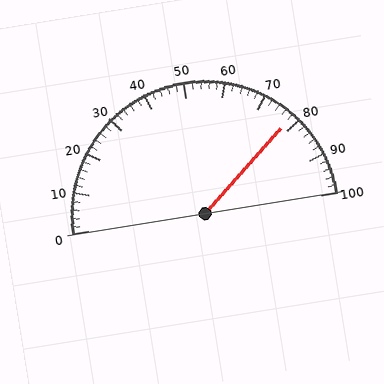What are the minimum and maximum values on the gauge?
The gauge ranges from 0 to 100.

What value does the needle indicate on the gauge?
The needle indicates approximately 78.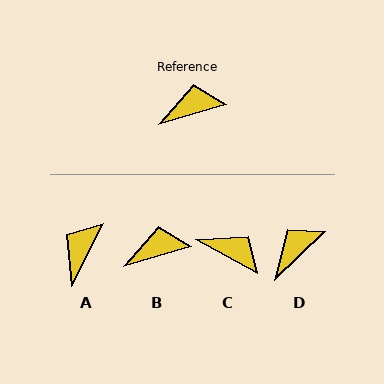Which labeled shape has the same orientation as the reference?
B.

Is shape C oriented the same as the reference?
No, it is off by about 45 degrees.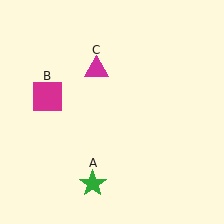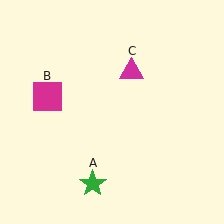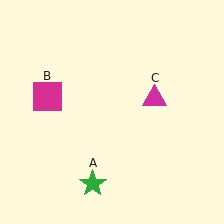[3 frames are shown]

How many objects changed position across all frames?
1 object changed position: magenta triangle (object C).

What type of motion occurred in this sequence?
The magenta triangle (object C) rotated clockwise around the center of the scene.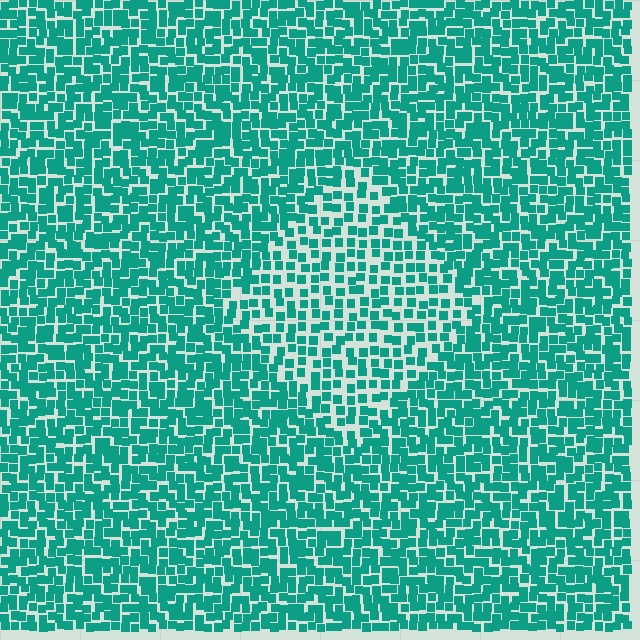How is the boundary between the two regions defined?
The boundary is defined by a change in element density (approximately 1.6x ratio). All elements are the same color, size, and shape.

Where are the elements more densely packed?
The elements are more densely packed outside the diamond boundary.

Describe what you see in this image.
The image contains small teal elements arranged at two different densities. A diamond-shaped region is visible where the elements are less densely packed than the surrounding area.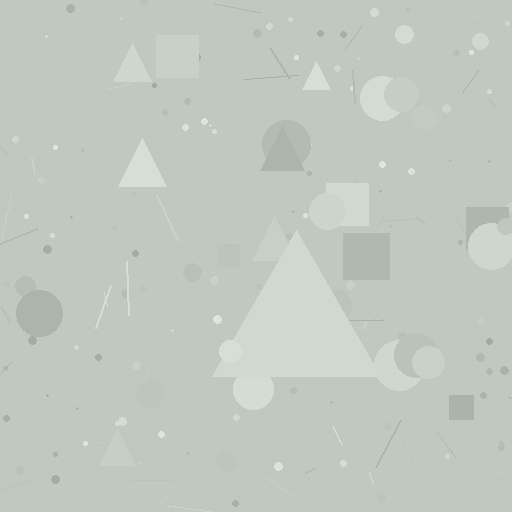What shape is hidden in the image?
A triangle is hidden in the image.